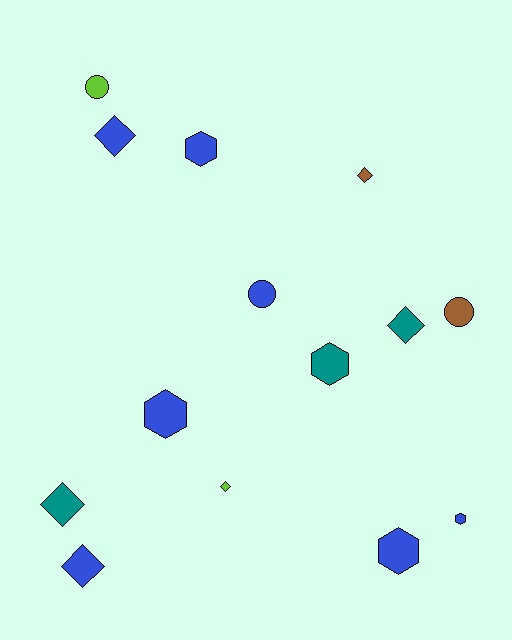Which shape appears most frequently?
Diamond, with 6 objects.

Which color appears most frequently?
Blue, with 7 objects.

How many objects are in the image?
There are 14 objects.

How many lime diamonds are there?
There is 1 lime diamond.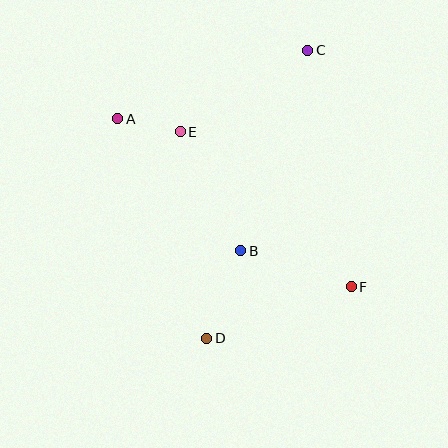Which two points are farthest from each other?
Points C and D are farthest from each other.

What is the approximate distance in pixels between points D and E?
The distance between D and E is approximately 209 pixels.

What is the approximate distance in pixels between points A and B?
The distance between A and B is approximately 181 pixels.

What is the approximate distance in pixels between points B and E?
The distance between B and E is approximately 134 pixels.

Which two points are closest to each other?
Points A and E are closest to each other.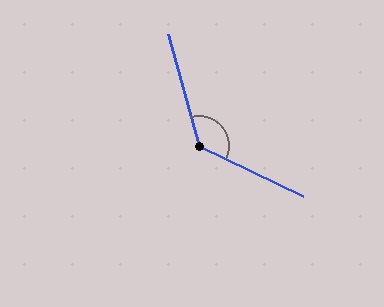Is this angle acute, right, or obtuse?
It is obtuse.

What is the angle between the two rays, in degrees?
Approximately 131 degrees.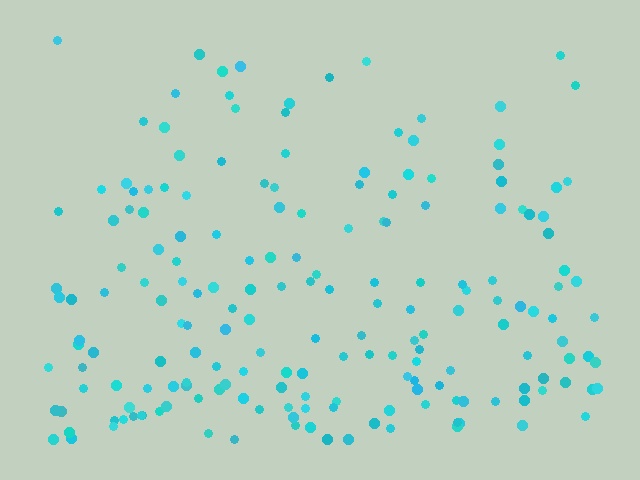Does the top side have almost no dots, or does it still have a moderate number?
Still a moderate number, just noticeably fewer than the bottom.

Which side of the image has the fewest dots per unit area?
The top.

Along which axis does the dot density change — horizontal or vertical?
Vertical.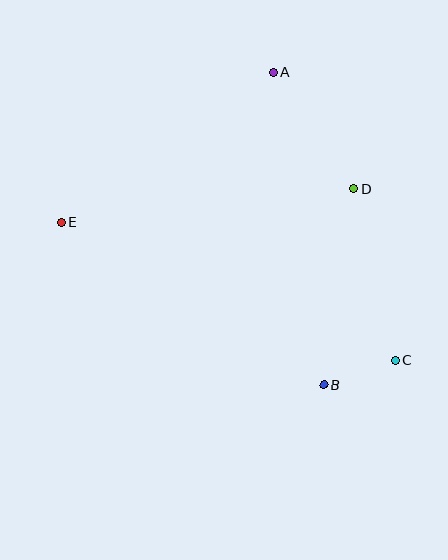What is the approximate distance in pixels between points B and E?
The distance between B and E is approximately 308 pixels.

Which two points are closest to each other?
Points B and C are closest to each other.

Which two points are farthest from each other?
Points C and E are farthest from each other.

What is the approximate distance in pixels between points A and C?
The distance between A and C is approximately 313 pixels.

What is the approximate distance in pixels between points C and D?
The distance between C and D is approximately 177 pixels.